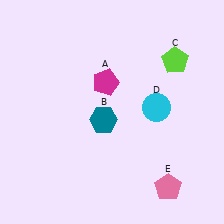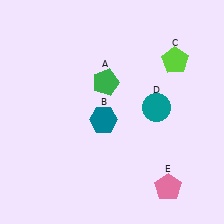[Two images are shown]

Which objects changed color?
A changed from magenta to green. D changed from cyan to teal.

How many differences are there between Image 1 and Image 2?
There are 2 differences between the two images.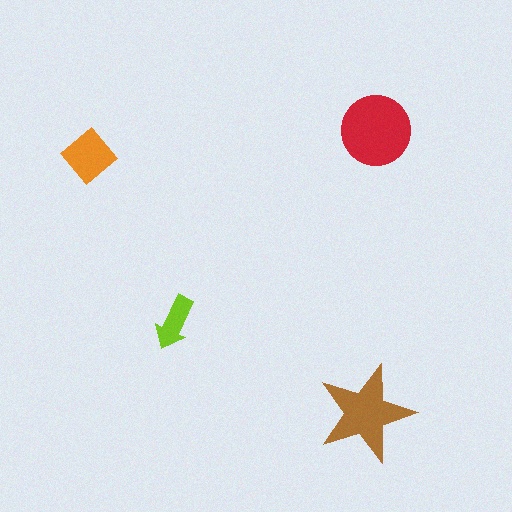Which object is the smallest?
The lime arrow.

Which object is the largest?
The red circle.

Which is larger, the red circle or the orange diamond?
The red circle.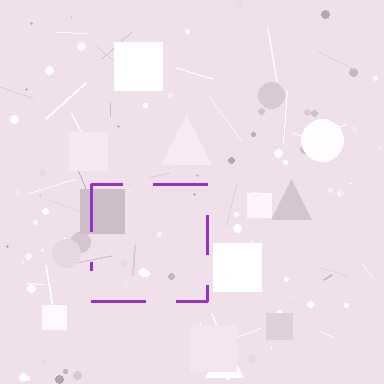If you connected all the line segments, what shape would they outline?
They would outline a square.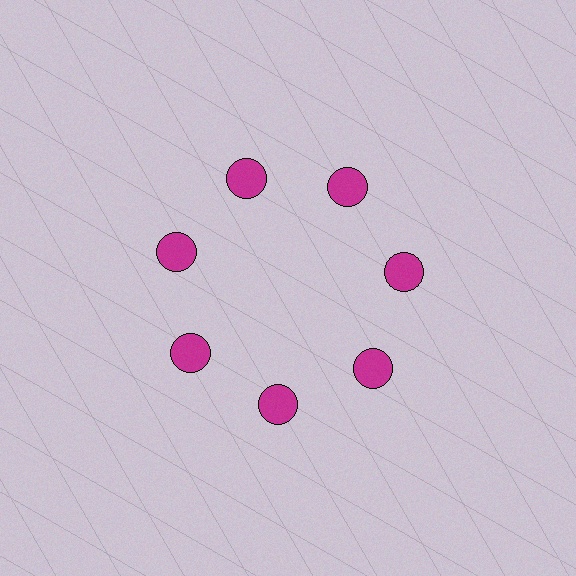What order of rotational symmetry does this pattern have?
This pattern has 7-fold rotational symmetry.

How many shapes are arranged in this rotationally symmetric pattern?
There are 7 shapes, arranged in 7 groups of 1.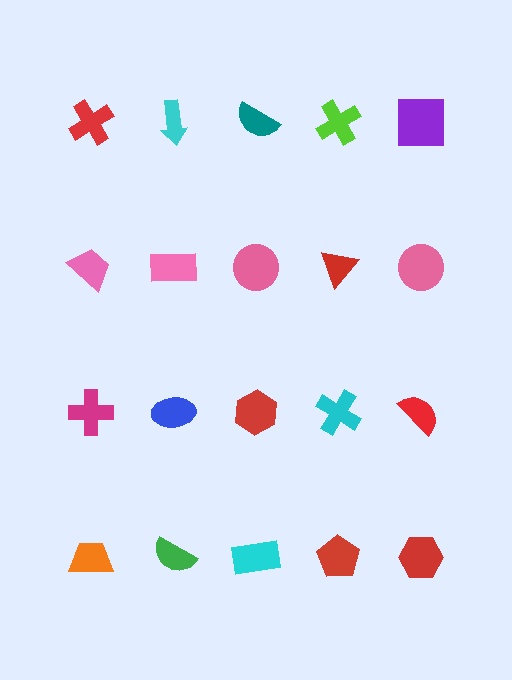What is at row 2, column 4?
A red triangle.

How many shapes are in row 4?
5 shapes.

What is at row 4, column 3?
A cyan rectangle.